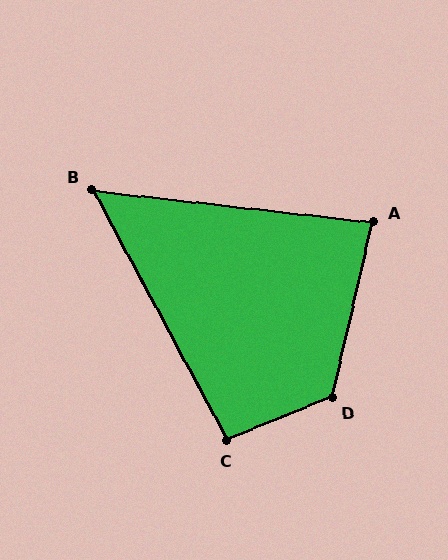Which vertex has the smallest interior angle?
B, at approximately 55 degrees.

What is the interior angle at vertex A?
Approximately 84 degrees (acute).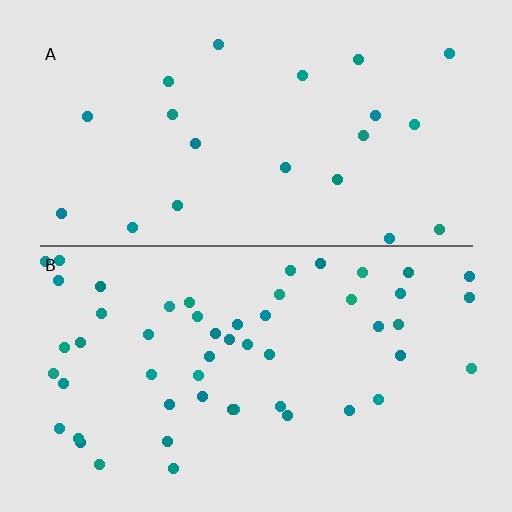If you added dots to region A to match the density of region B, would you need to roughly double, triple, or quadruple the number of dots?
Approximately double.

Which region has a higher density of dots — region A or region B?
B (the bottom).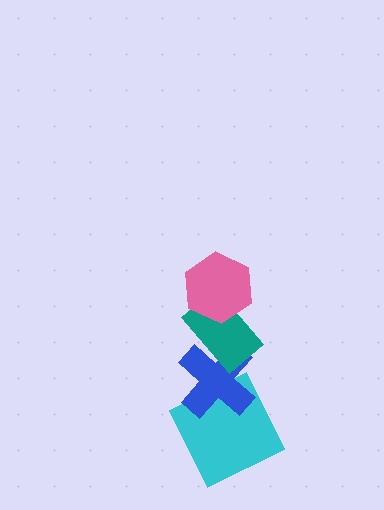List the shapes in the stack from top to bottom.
From top to bottom: the pink hexagon, the teal rectangle, the blue cross, the cyan square.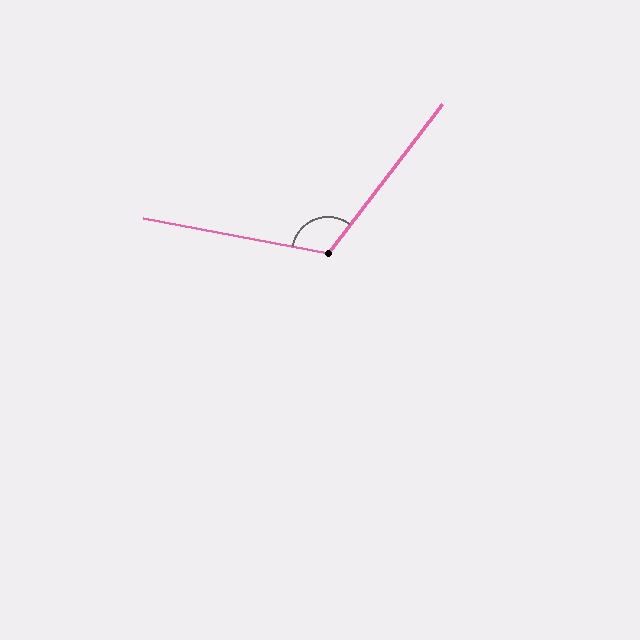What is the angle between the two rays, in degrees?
Approximately 117 degrees.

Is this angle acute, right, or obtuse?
It is obtuse.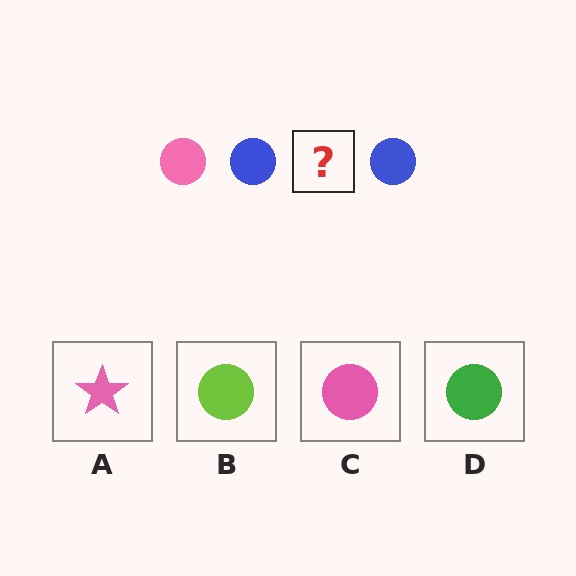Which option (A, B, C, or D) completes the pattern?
C.